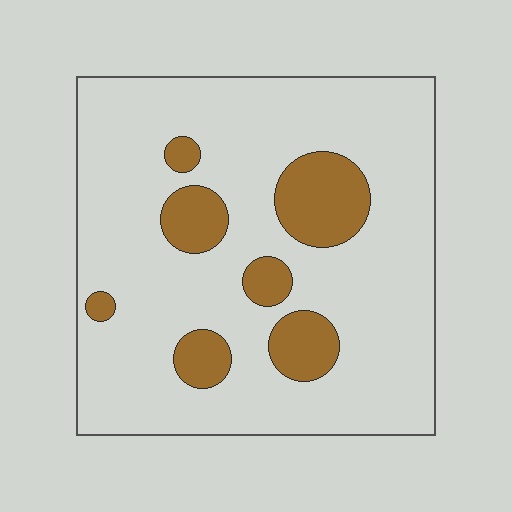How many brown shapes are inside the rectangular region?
7.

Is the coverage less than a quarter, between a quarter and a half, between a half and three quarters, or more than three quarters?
Less than a quarter.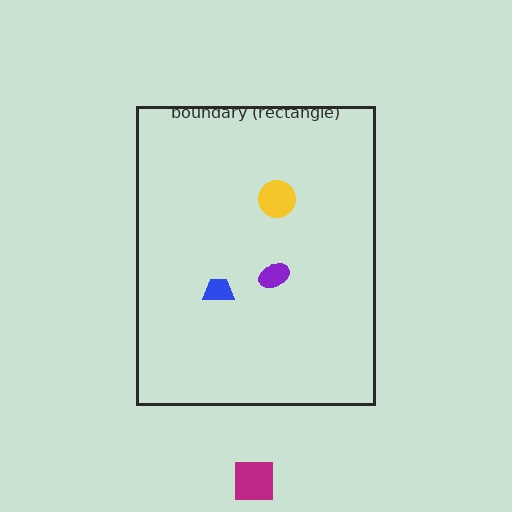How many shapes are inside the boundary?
3 inside, 1 outside.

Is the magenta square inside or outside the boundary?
Outside.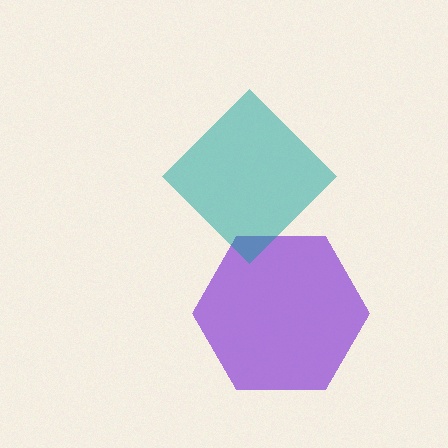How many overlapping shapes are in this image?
There are 2 overlapping shapes in the image.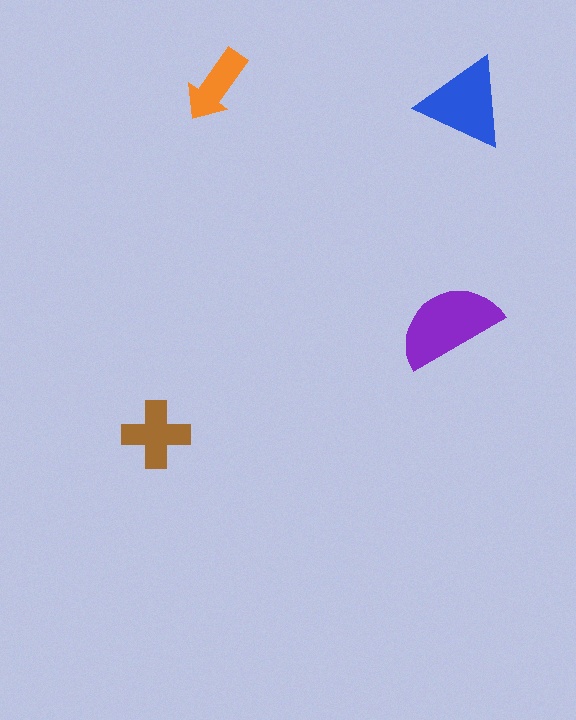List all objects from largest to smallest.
The purple semicircle, the blue triangle, the brown cross, the orange arrow.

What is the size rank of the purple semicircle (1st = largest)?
1st.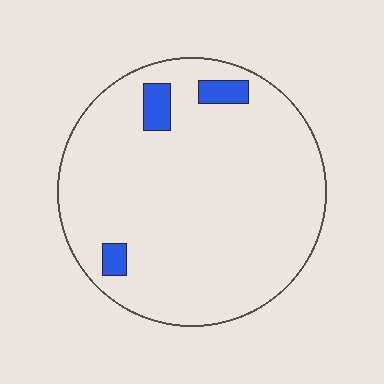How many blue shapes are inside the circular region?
3.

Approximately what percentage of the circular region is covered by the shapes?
Approximately 5%.